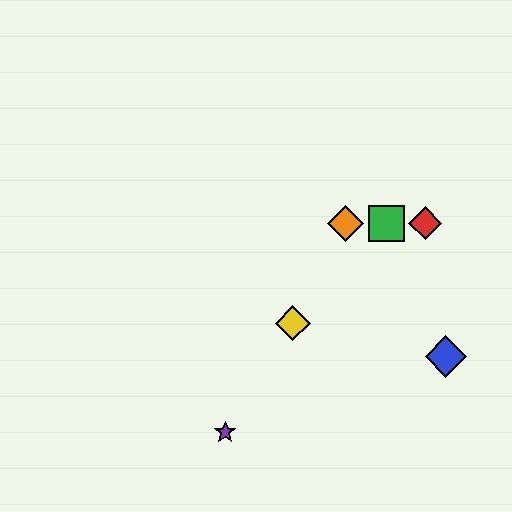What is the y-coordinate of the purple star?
The purple star is at y≈432.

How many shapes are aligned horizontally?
3 shapes (the red diamond, the green square, the orange diamond) are aligned horizontally.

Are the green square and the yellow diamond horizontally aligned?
No, the green square is at y≈223 and the yellow diamond is at y≈323.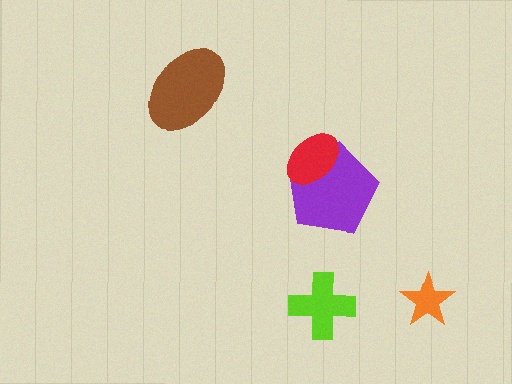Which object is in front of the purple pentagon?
The red ellipse is in front of the purple pentagon.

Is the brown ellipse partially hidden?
No, no other shape covers it.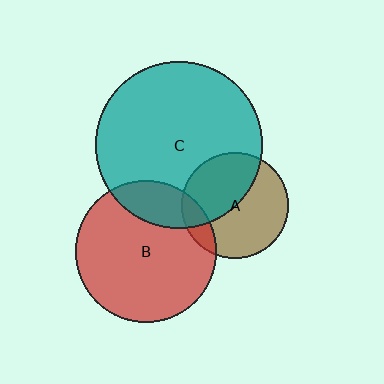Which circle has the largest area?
Circle C (teal).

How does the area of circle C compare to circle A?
Approximately 2.4 times.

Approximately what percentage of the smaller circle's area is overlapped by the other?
Approximately 45%.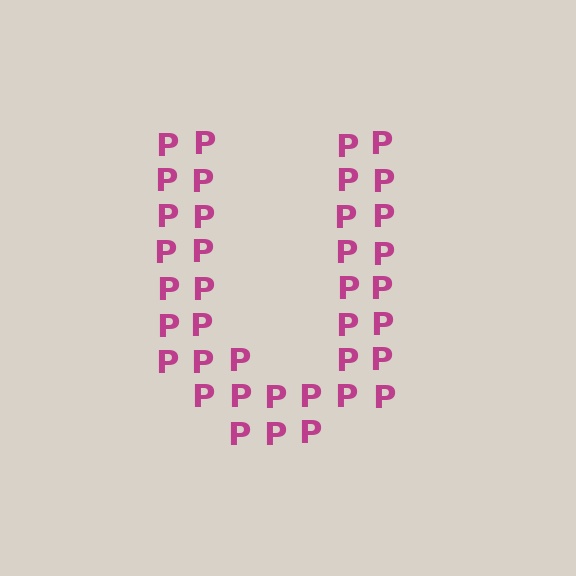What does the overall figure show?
The overall figure shows the letter U.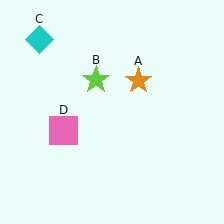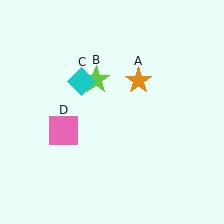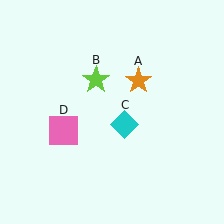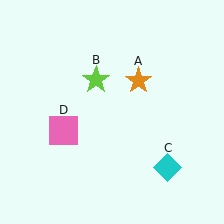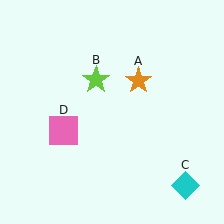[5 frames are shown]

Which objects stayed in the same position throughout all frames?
Orange star (object A) and lime star (object B) and pink square (object D) remained stationary.